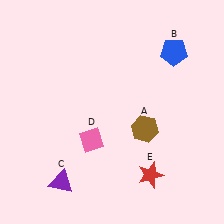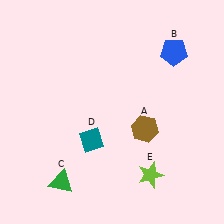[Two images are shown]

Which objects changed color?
C changed from purple to green. D changed from pink to teal. E changed from red to lime.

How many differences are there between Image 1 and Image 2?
There are 3 differences between the two images.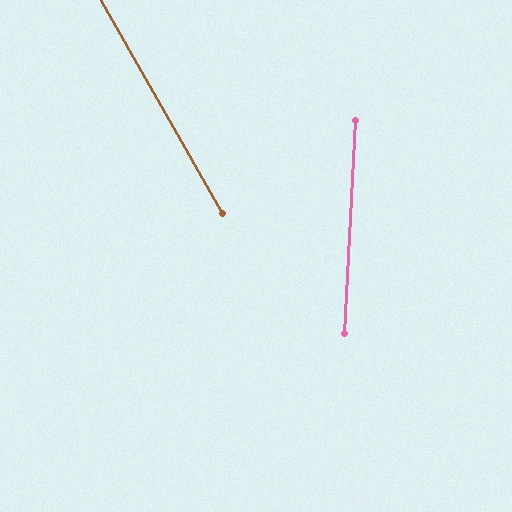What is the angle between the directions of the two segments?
Approximately 33 degrees.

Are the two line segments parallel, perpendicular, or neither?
Neither parallel nor perpendicular — they differ by about 33°.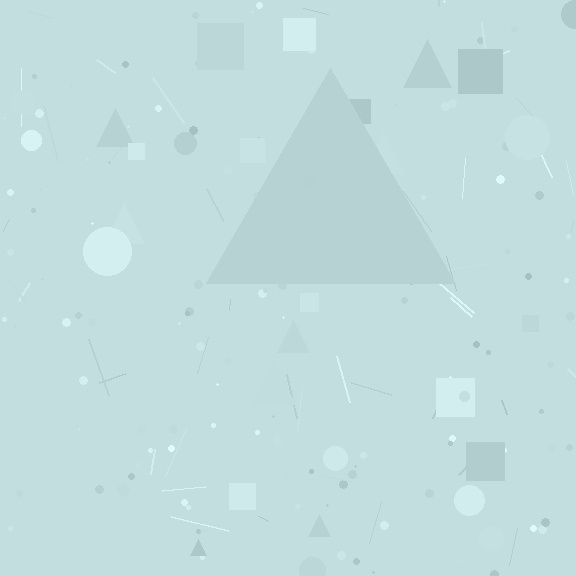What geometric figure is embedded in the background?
A triangle is embedded in the background.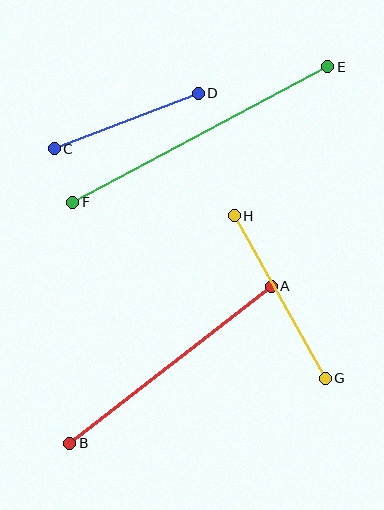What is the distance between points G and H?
The distance is approximately 186 pixels.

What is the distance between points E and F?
The distance is approximately 289 pixels.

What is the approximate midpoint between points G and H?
The midpoint is at approximately (280, 297) pixels.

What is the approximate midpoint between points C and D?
The midpoint is at approximately (126, 121) pixels.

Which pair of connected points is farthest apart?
Points E and F are farthest apart.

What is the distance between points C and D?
The distance is approximately 154 pixels.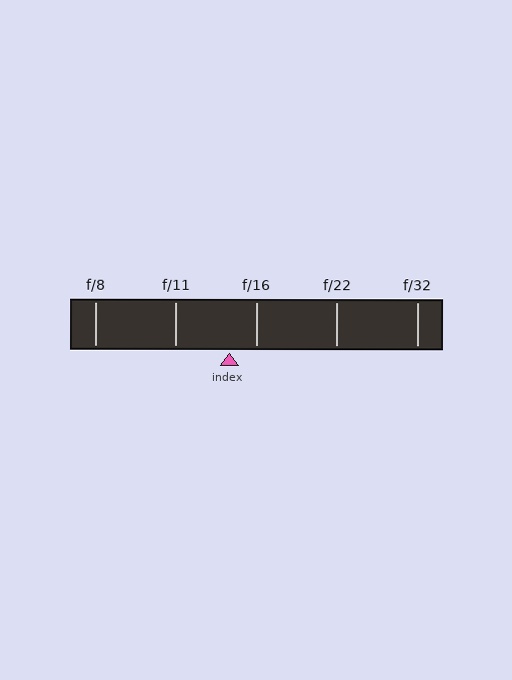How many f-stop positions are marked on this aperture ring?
There are 5 f-stop positions marked.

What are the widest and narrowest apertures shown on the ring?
The widest aperture shown is f/8 and the narrowest is f/32.